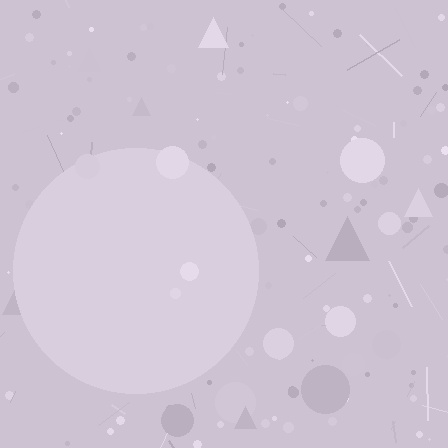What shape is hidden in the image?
A circle is hidden in the image.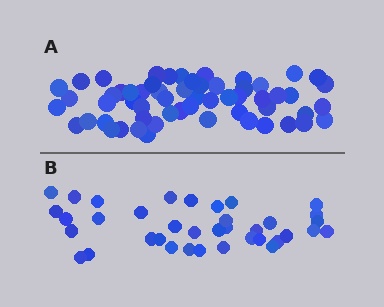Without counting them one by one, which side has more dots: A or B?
Region A (the top region) has more dots.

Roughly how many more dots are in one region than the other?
Region A has approximately 20 more dots than region B.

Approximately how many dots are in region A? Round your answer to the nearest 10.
About 60 dots. (The exact count is 58, which rounds to 60.)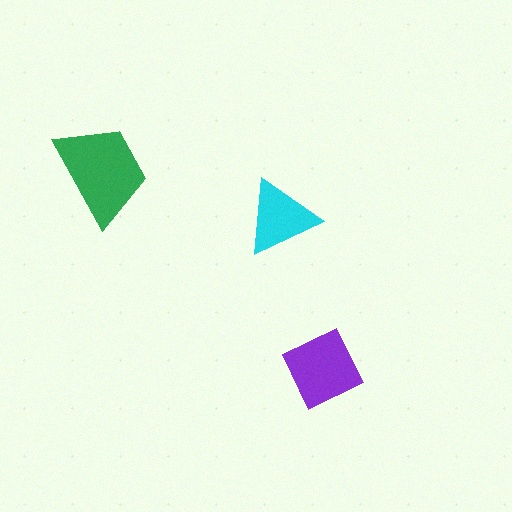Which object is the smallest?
The cyan triangle.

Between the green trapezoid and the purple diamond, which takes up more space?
The green trapezoid.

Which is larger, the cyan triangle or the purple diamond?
The purple diamond.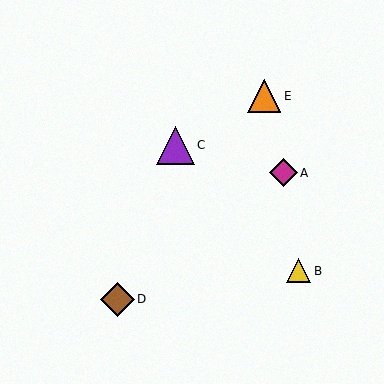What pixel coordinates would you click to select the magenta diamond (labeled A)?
Click at (283, 172) to select the magenta diamond A.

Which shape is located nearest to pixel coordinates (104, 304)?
The brown diamond (labeled D) at (118, 300) is nearest to that location.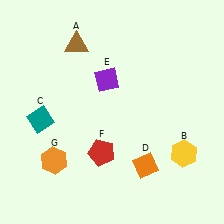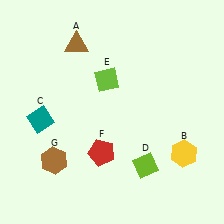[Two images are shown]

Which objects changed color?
D changed from orange to lime. E changed from purple to lime. G changed from orange to brown.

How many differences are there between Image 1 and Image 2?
There are 3 differences between the two images.